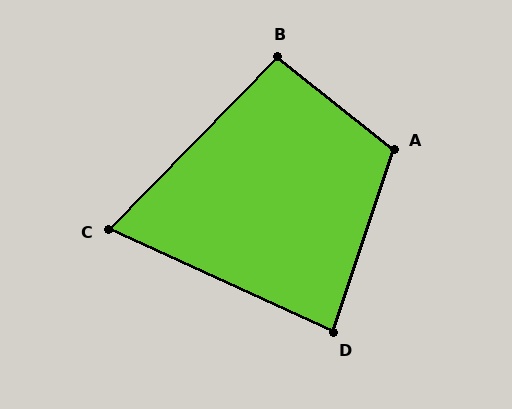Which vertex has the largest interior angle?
A, at approximately 110 degrees.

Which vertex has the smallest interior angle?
C, at approximately 70 degrees.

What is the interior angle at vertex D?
Approximately 84 degrees (acute).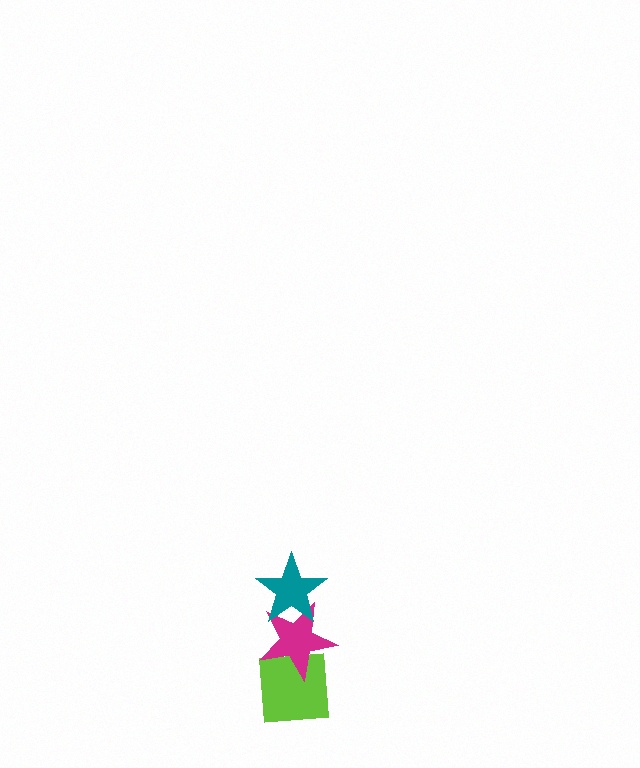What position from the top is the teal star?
The teal star is 1st from the top.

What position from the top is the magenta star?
The magenta star is 2nd from the top.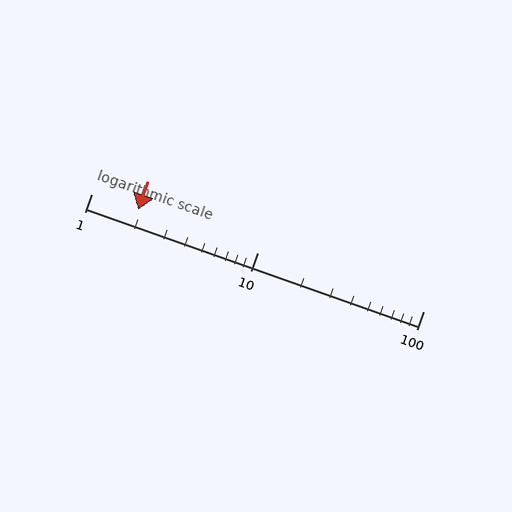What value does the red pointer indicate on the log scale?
The pointer indicates approximately 1.9.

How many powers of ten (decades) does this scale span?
The scale spans 2 decades, from 1 to 100.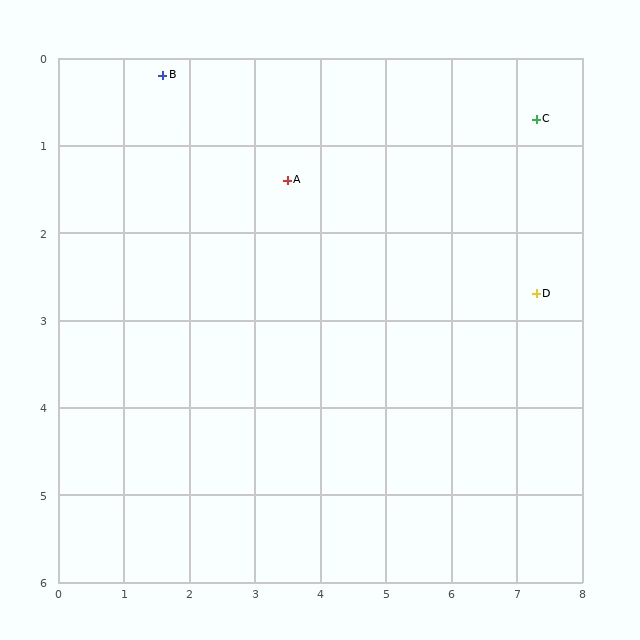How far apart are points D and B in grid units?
Points D and B are about 6.2 grid units apart.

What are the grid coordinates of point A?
Point A is at approximately (3.5, 1.4).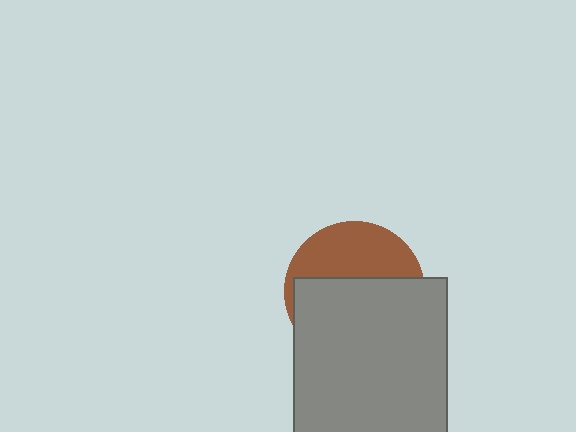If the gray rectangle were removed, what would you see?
You would see the complete brown circle.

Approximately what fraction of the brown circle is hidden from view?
Roughly 60% of the brown circle is hidden behind the gray rectangle.